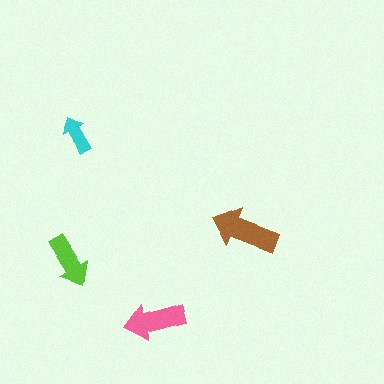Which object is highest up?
The cyan arrow is topmost.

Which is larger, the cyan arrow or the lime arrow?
The lime one.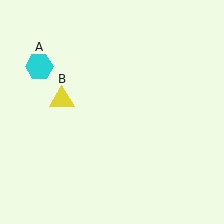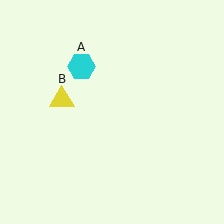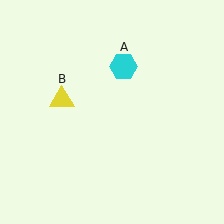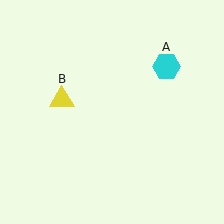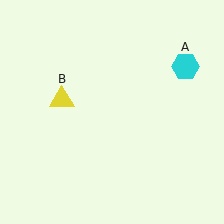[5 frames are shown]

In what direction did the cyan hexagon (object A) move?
The cyan hexagon (object A) moved right.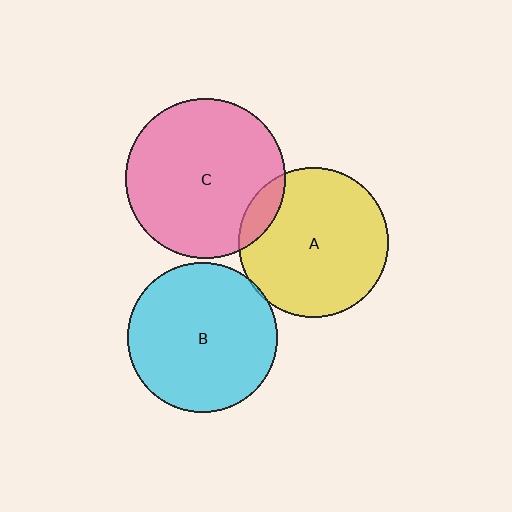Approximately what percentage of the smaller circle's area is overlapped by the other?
Approximately 5%.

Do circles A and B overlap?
Yes.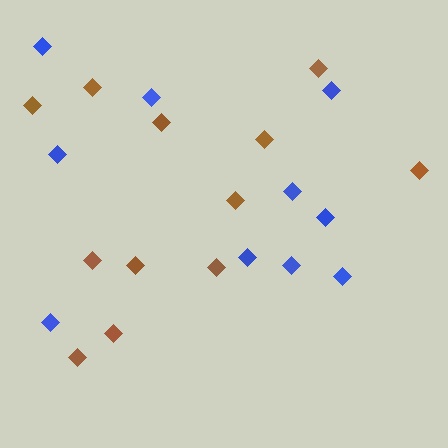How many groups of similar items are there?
There are 2 groups: one group of blue diamonds (10) and one group of brown diamonds (12).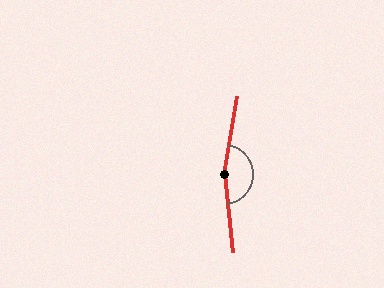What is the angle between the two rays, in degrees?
Approximately 164 degrees.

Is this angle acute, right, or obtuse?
It is obtuse.